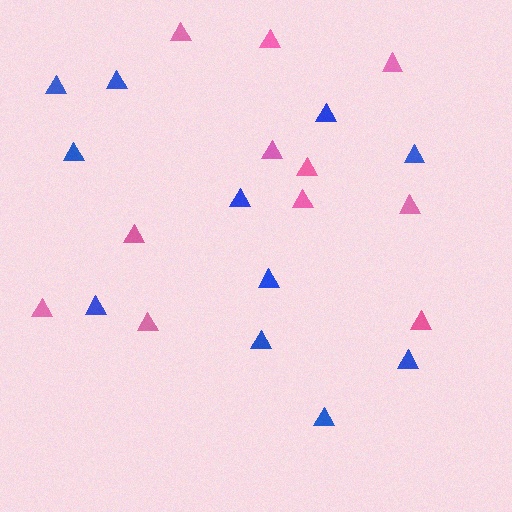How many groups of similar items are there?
There are 2 groups: one group of pink triangles (11) and one group of blue triangles (11).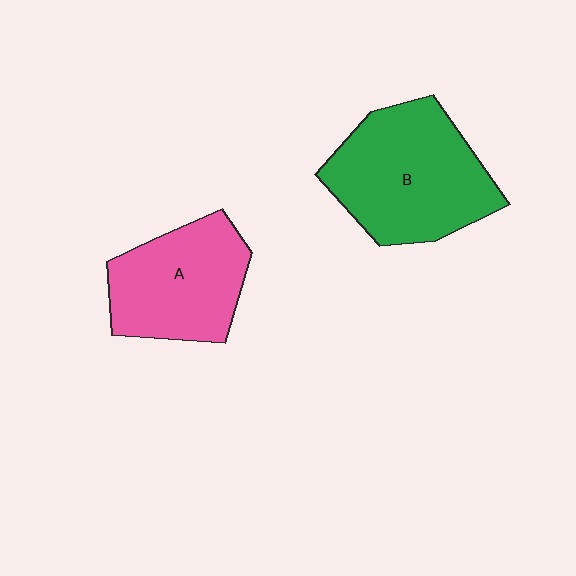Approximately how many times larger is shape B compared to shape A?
Approximately 1.3 times.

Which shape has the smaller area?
Shape A (pink).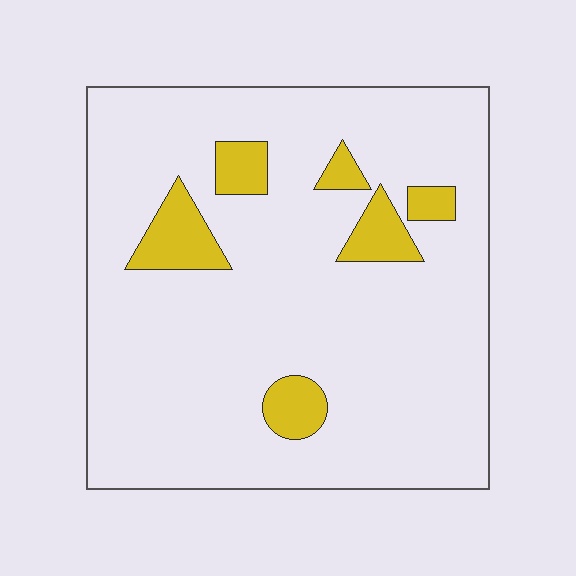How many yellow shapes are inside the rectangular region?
6.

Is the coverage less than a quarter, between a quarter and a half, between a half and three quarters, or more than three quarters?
Less than a quarter.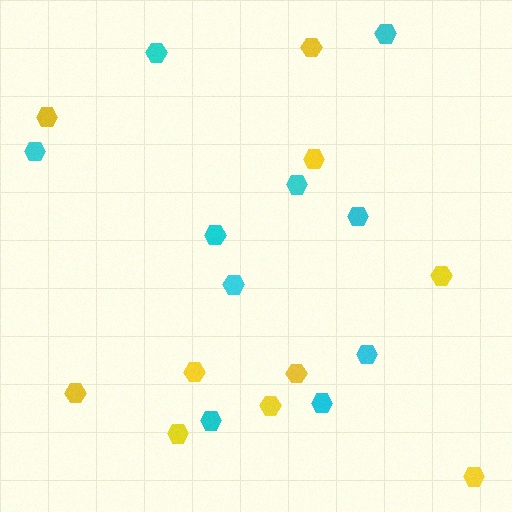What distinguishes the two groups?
There are 2 groups: one group of cyan hexagons (10) and one group of yellow hexagons (10).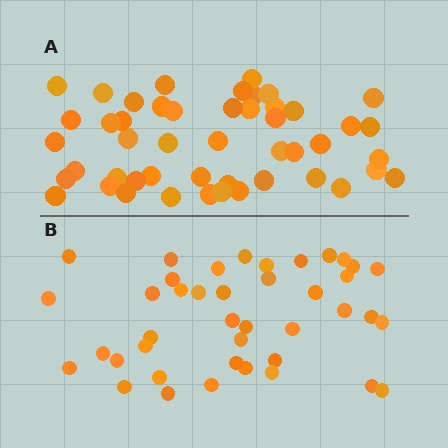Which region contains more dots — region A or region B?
Region A (the top region) has more dots.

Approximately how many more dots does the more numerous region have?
Region A has roughly 8 or so more dots than region B.